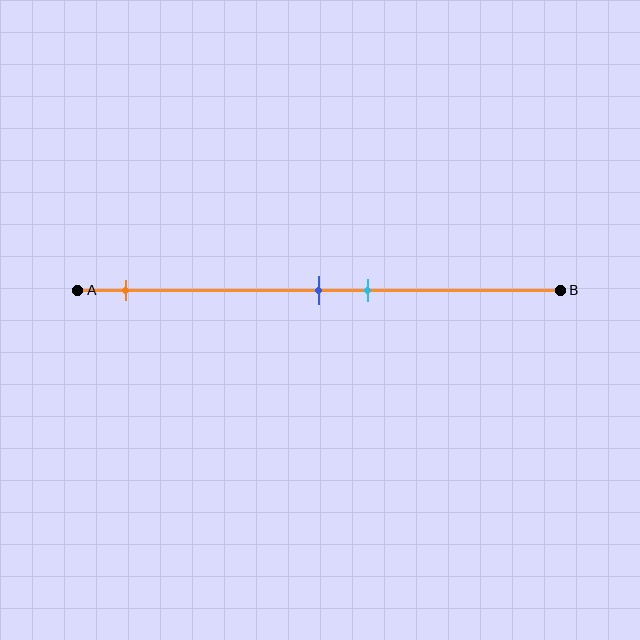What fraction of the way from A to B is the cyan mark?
The cyan mark is approximately 60% (0.6) of the way from A to B.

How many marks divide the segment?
There are 3 marks dividing the segment.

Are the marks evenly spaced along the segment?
No, the marks are not evenly spaced.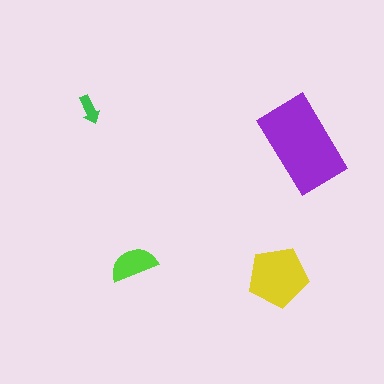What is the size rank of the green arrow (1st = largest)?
4th.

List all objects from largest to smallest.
The purple rectangle, the yellow pentagon, the lime semicircle, the green arrow.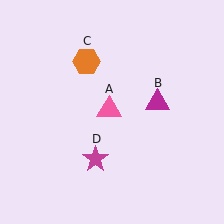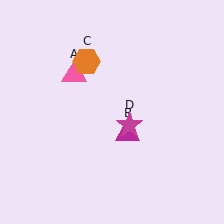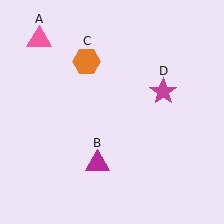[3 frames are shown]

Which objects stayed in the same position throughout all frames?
Orange hexagon (object C) remained stationary.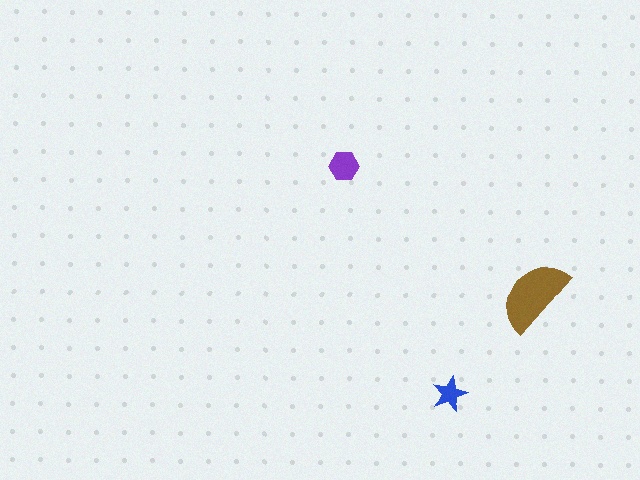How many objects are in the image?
There are 3 objects in the image.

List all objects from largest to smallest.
The brown semicircle, the purple hexagon, the blue star.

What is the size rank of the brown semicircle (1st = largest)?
1st.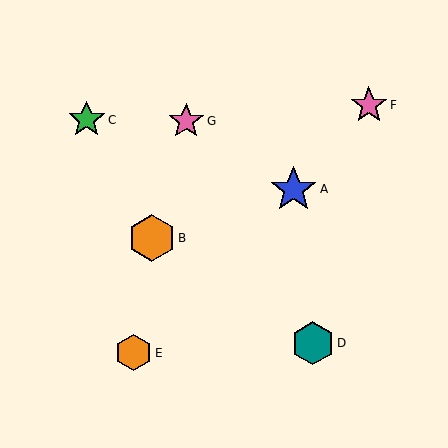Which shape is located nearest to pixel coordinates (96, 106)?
The green star (labeled C) at (87, 120) is nearest to that location.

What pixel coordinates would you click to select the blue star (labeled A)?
Click at (294, 189) to select the blue star A.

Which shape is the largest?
The orange hexagon (labeled B) is the largest.